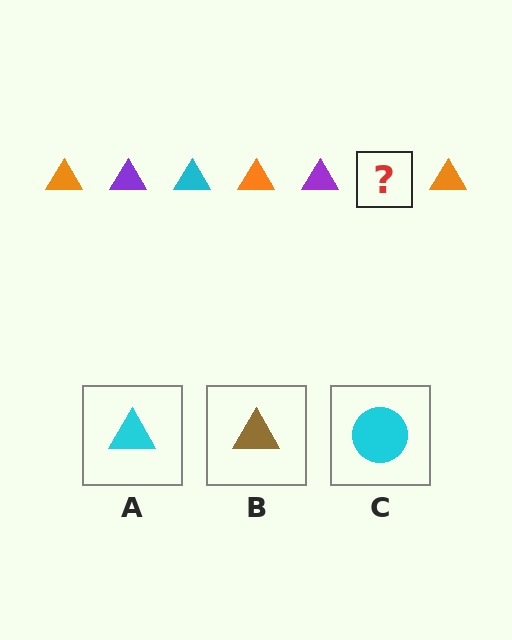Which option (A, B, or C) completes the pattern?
A.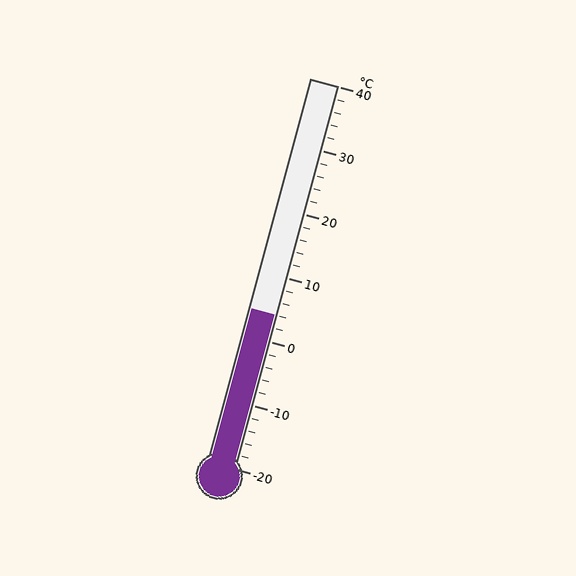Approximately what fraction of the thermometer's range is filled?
The thermometer is filled to approximately 40% of its range.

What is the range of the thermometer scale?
The thermometer scale ranges from -20°C to 40°C.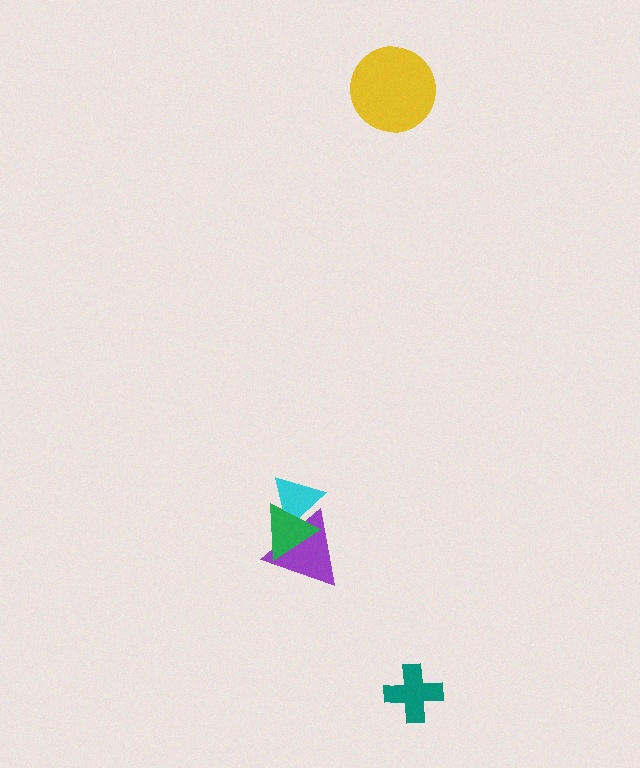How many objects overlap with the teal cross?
0 objects overlap with the teal cross.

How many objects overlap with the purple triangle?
2 objects overlap with the purple triangle.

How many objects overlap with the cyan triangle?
2 objects overlap with the cyan triangle.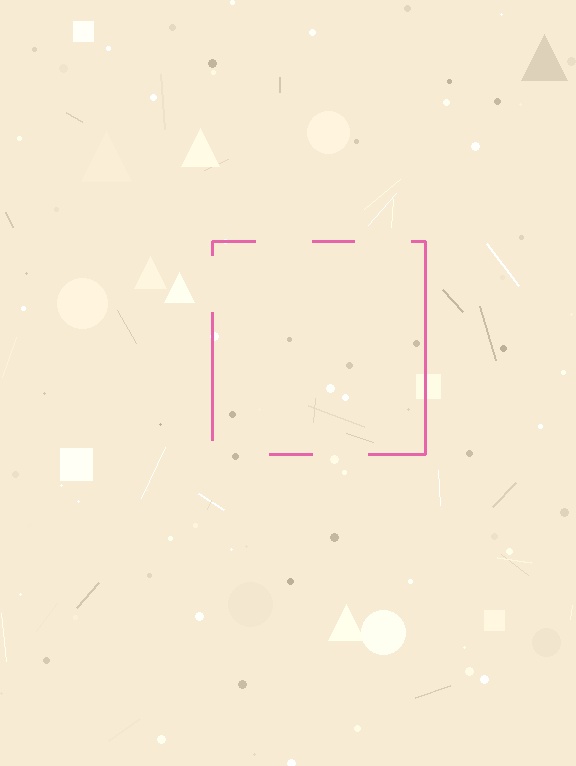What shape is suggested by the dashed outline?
The dashed outline suggests a square.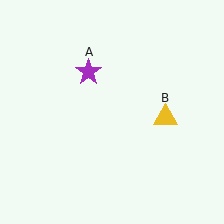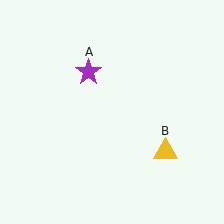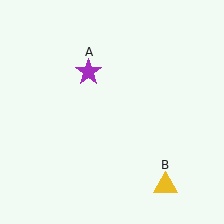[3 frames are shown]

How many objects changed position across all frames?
1 object changed position: yellow triangle (object B).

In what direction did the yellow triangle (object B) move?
The yellow triangle (object B) moved down.